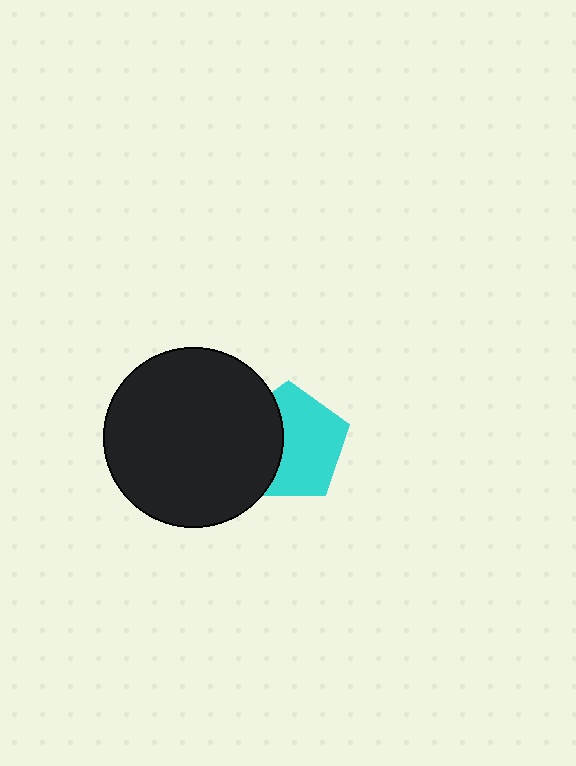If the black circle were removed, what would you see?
You would see the complete cyan pentagon.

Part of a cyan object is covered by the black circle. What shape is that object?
It is a pentagon.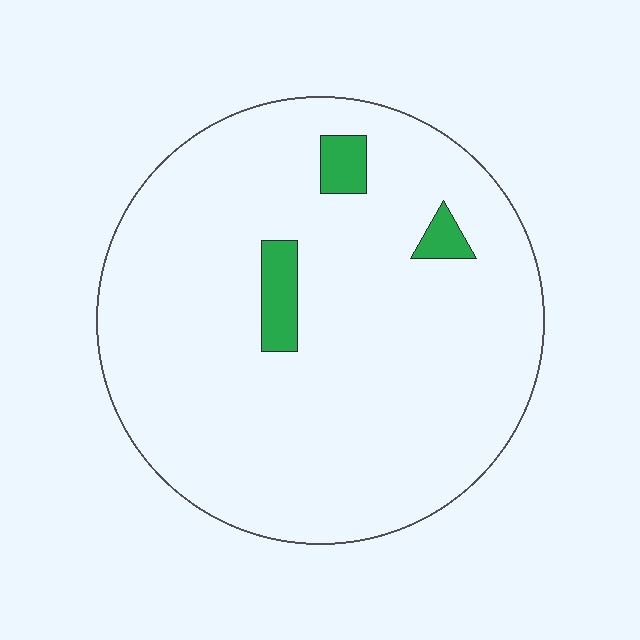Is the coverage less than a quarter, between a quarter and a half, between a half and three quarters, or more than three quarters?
Less than a quarter.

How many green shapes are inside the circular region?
3.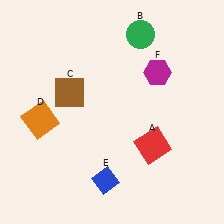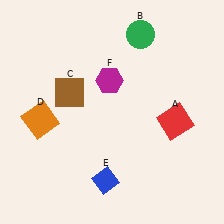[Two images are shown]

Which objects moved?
The objects that moved are: the red square (A), the magenta hexagon (F).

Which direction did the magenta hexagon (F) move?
The magenta hexagon (F) moved left.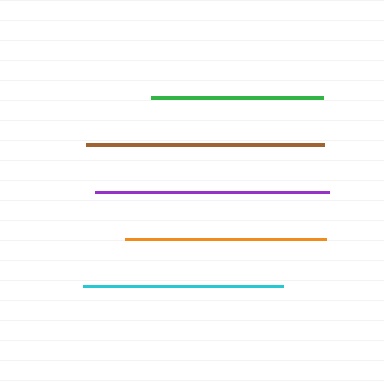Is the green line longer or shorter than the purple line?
The purple line is longer than the green line.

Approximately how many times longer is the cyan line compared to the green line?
The cyan line is approximately 1.2 times the length of the green line.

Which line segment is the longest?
The brown line is the longest at approximately 238 pixels.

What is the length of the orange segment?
The orange segment is approximately 202 pixels long.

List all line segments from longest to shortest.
From longest to shortest: brown, purple, orange, cyan, green.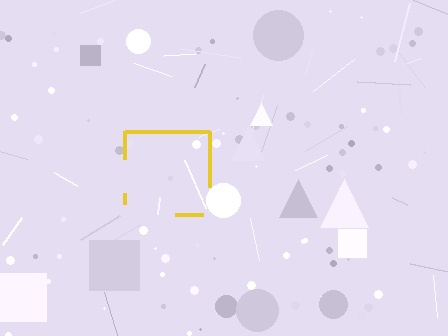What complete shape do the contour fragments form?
The contour fragments form a square.